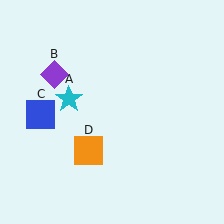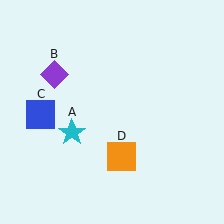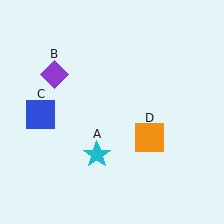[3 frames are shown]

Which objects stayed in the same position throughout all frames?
Purple diamond (object B) and blue square (object C) remained stationary.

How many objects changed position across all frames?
2 objects changed position: cyan star (object A), orange square (object D).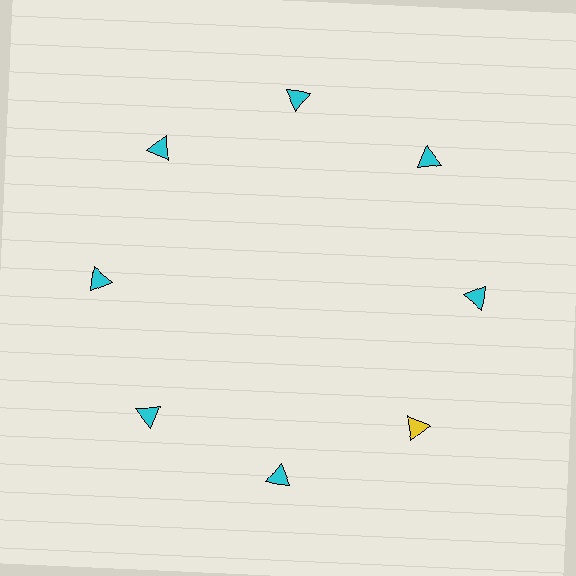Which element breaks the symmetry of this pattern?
The yellow triangle at roughly the 4 o'clock position breaks the symmetry. All other shapes are cyan triangles.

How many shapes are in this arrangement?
There are 8 shapes arranged in a ring pattern.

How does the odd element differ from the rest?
It has a different color: yellow instead of cyan.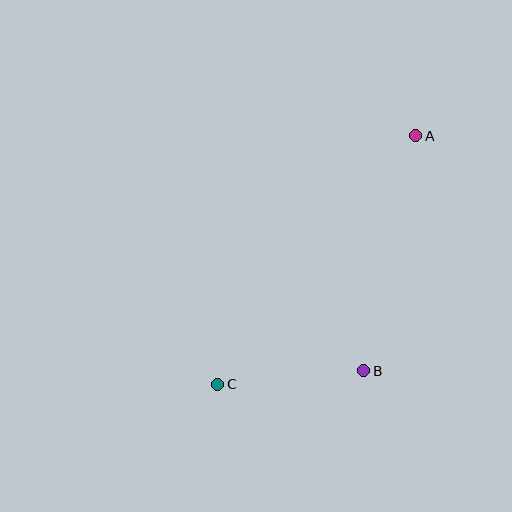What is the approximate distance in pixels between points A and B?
The distance between A and B is approximately 241 pixels.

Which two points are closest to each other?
Points B and C are closest to each other.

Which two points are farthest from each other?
Points A and C are farthest from each other.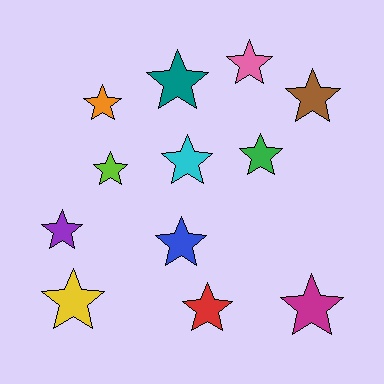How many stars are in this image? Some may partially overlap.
There are 12 stars.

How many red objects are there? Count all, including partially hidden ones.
There is 1 red object.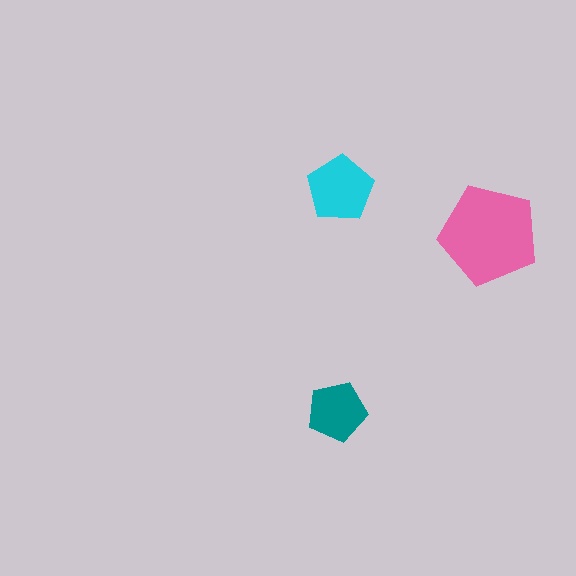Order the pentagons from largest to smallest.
the pink one, the cyan one, the teal one.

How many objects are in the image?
There are 3 objects in the image.